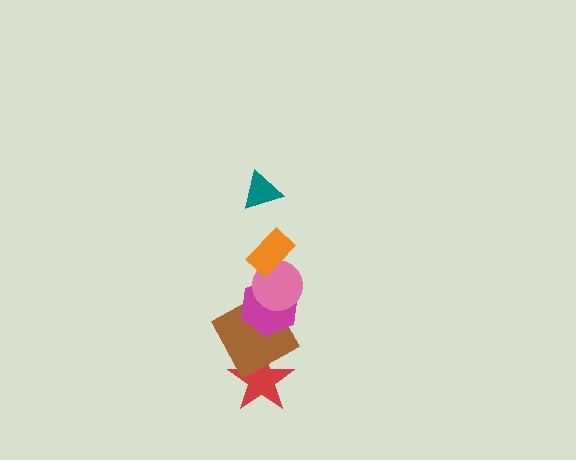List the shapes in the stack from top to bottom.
From top to bottom: the teal triangle, the orange rectangle, the pink circle, the magenta hexagon, the brown square, the red star.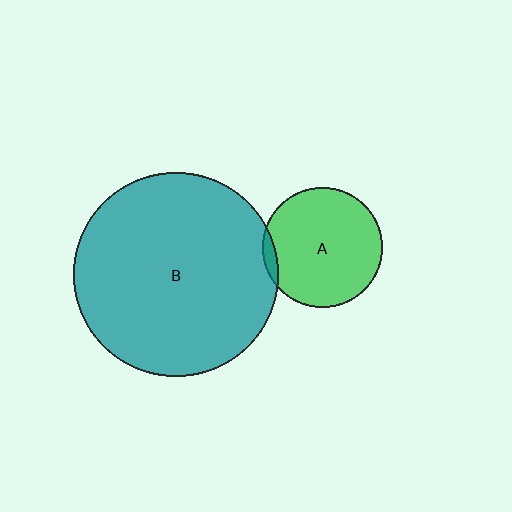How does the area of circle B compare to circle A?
Approximately 2.9 times.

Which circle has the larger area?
Circle B (teal).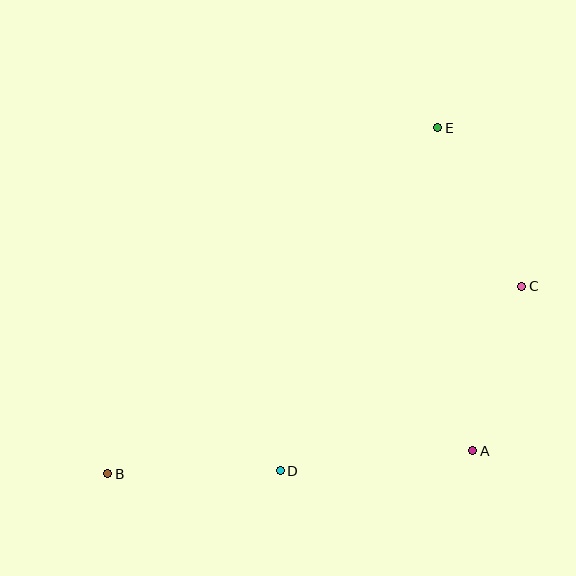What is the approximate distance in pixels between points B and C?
The distance between B and C is approximately 455 pixels.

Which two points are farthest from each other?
Points B and E are farthest from each other.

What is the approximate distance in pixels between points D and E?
The distance between D and E is approximately 377 pixels.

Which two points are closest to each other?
Points A and C are closest to each other.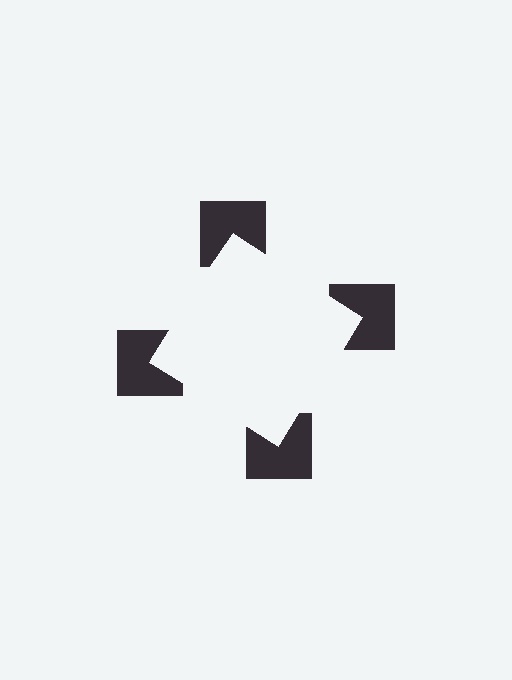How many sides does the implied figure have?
4 sides.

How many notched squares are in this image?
There are 4 — one at each vertex of the illusory square.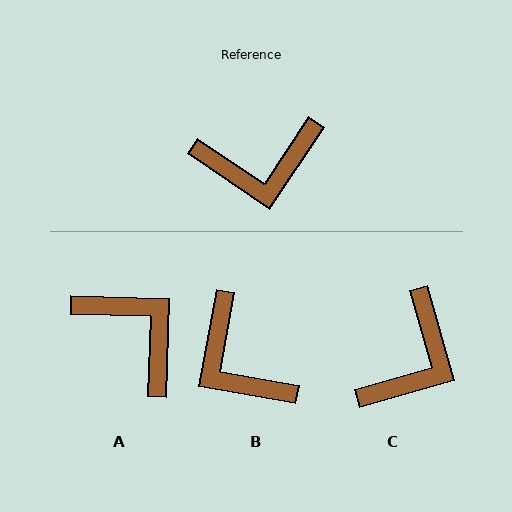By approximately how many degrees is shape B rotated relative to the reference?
Approximately 66 degrees clockwise.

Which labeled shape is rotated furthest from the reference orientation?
A, about 122 degrees away.